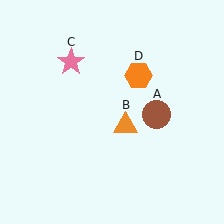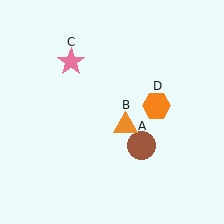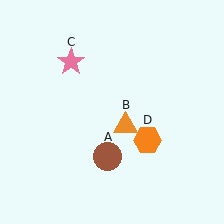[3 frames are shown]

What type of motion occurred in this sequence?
The brown circle (object A), orange hexagon (object D) rotated clockwise around the center of the scene.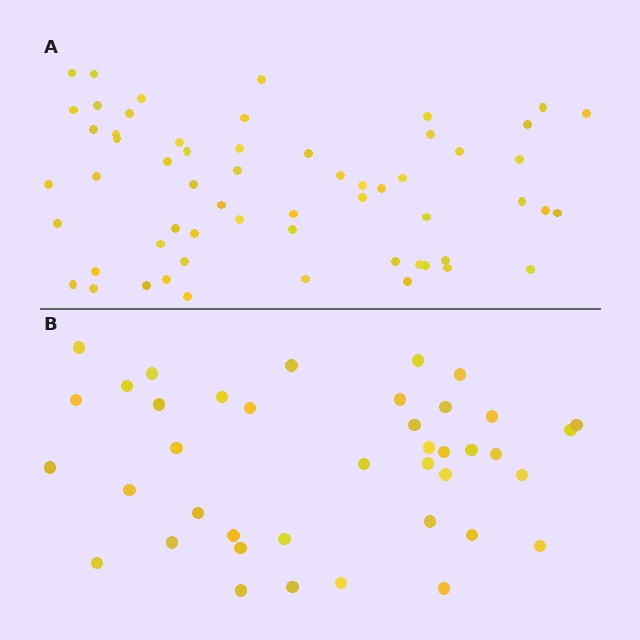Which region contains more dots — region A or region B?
Region A (the top region) has more dots.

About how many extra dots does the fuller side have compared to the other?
Region A has approximately 20 more dots than region B.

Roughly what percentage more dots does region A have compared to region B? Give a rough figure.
About 50% more.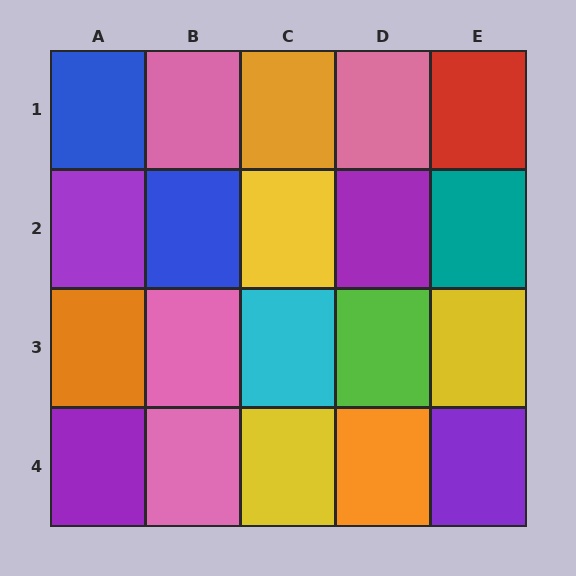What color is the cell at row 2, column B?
Blue.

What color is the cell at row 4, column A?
Purple.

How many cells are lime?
1 cell is lime.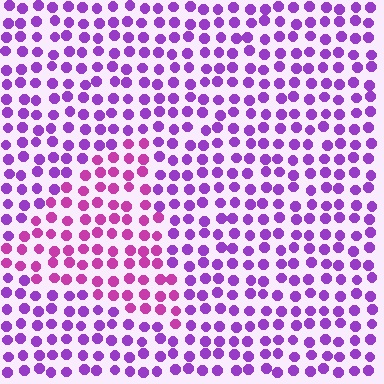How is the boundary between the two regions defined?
The boundary is defined purely by a slight shift in hue (about 32 degrees). Spacing, size, and orientation are identical on both sides.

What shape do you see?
I see a triangle.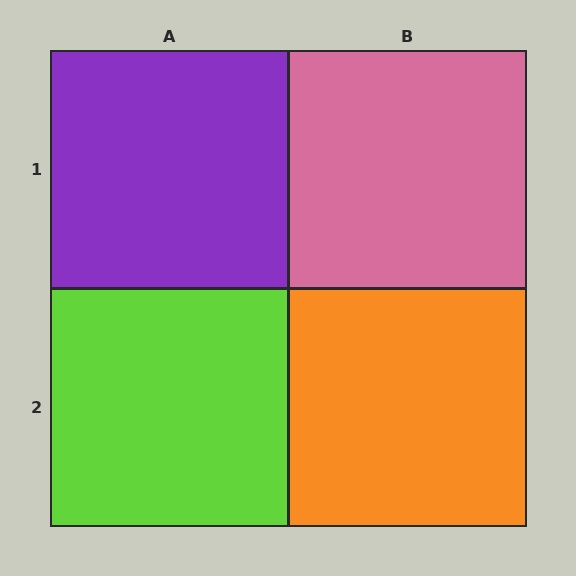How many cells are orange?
1 cell is orange.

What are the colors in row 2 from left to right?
Lime, orange.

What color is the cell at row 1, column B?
Pink.